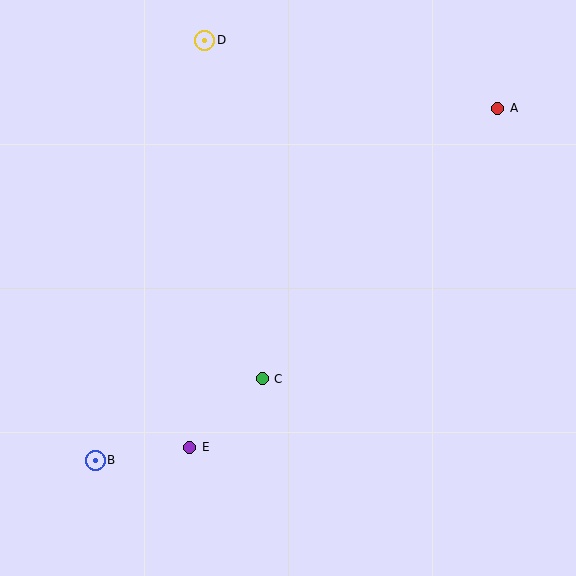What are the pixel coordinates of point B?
Point B is at (95, 460).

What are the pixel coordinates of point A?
Point A is at (498, 108).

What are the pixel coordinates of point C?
Point C is at (262, 379).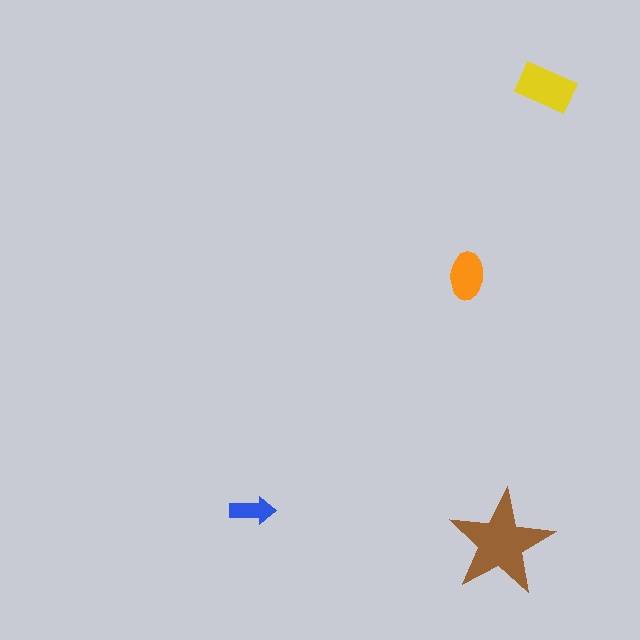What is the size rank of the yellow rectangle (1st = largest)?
2nd.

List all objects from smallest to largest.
The blue arrow, the orange ellipse, the yellow rectangle, the brown star.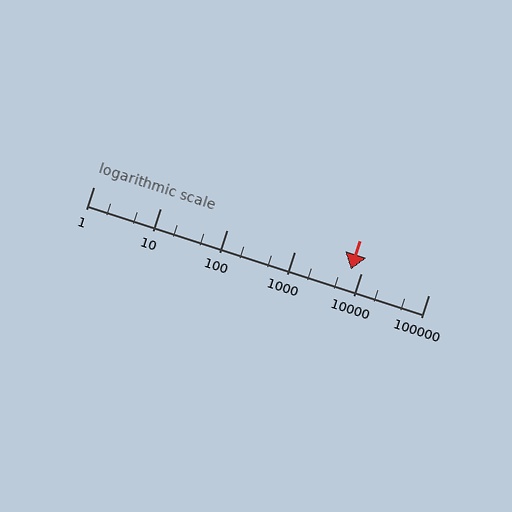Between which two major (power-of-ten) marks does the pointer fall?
The pointer is between 1000 and 10000.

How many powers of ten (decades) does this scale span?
The scale spans 5 decades, from 1 to 100000.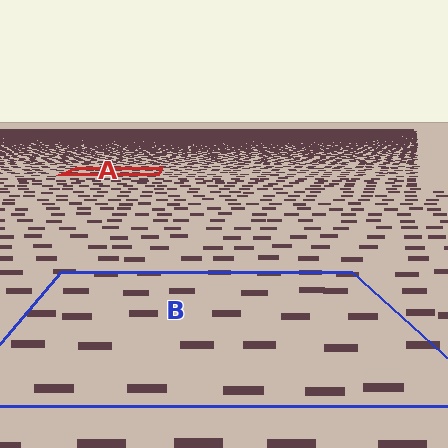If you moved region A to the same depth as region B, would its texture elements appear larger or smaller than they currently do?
They would appear larger. At a closer depth, the same texture elements are projected at a bigger on-screen size.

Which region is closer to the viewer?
Region B is closer. The texture elements there are larger and more spread out.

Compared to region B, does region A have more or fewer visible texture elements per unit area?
Region A has more texture elements per unit area — they are packed more densely because it is farther away.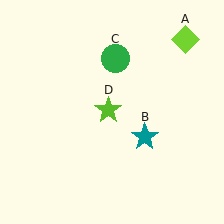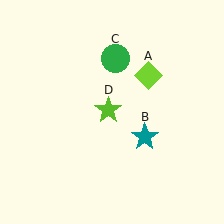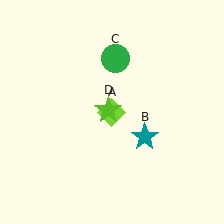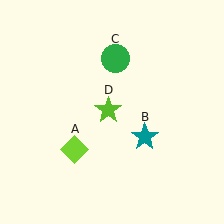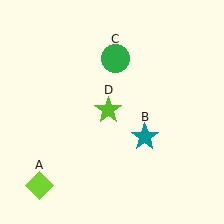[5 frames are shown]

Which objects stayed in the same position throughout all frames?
Teal star (object B) and green circle (object C) and lime star (object D) remained stationary.